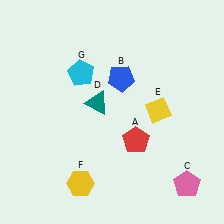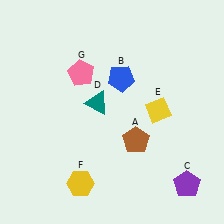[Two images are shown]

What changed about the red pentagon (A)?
In Image 1, A is red. In Image 2, it changed to brown.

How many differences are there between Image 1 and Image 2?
There are 3 differences between the two images.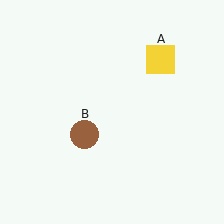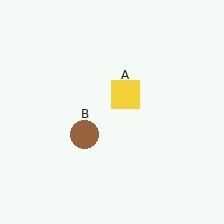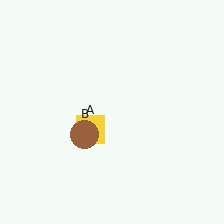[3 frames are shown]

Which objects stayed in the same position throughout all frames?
Brown circle (object B) remained stationary.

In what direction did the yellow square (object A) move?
The yellow square (object A) moved down and to the left.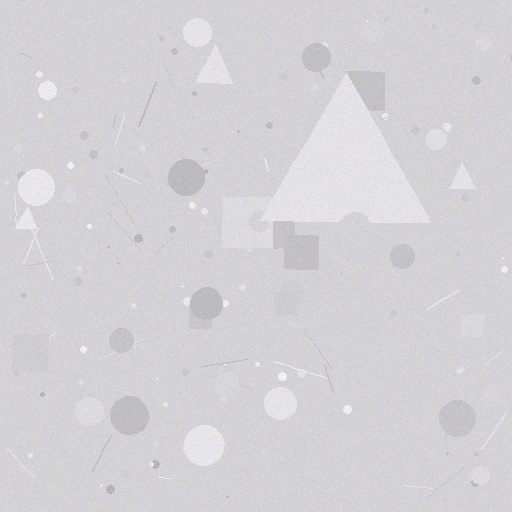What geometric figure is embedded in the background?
A triangle is embedded in the background.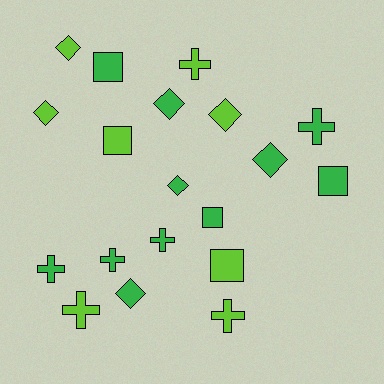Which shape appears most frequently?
Cross, with 7 objects.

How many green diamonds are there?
There are 4 green diamonds.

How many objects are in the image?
There are 19 objects.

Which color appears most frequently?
Green, with 11 objects.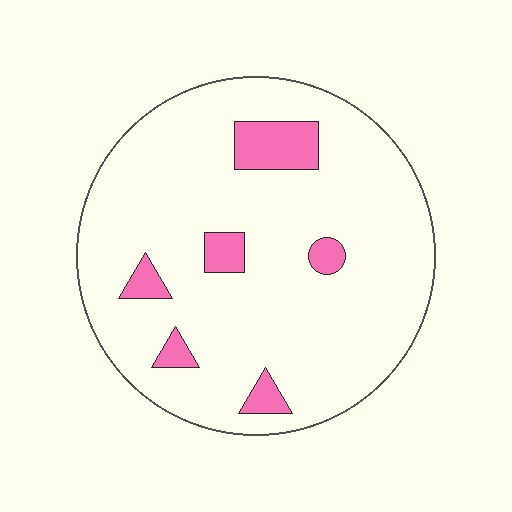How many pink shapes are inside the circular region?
6.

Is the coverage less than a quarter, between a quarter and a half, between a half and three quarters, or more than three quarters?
Less than a quarter.